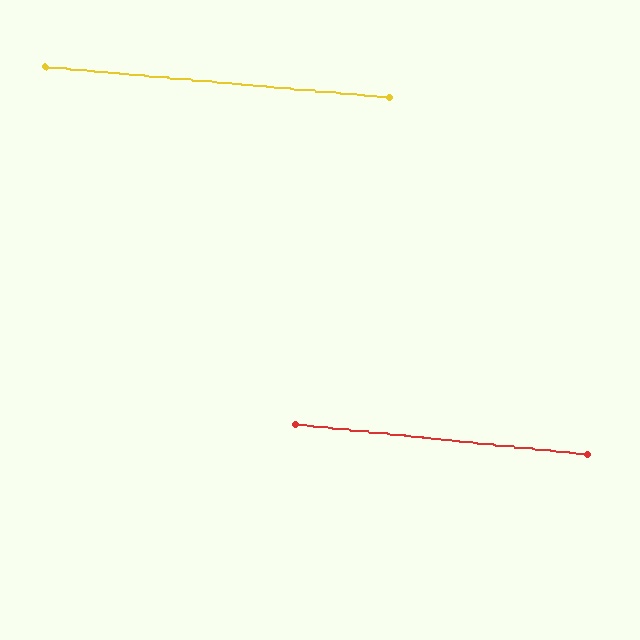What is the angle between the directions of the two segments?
Approximately 1 degree.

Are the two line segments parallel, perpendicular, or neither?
Parallel — their directions differ by only 0.7°.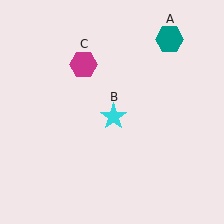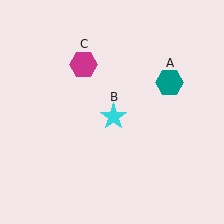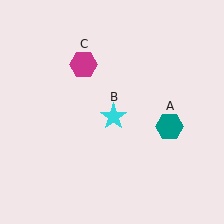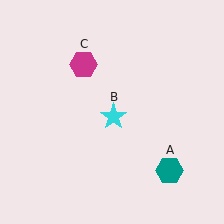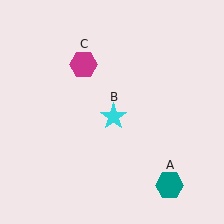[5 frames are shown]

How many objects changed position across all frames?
1 object changed position: teal hexagon (object A).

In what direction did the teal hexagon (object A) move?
The teal hexagon (object A) moved down.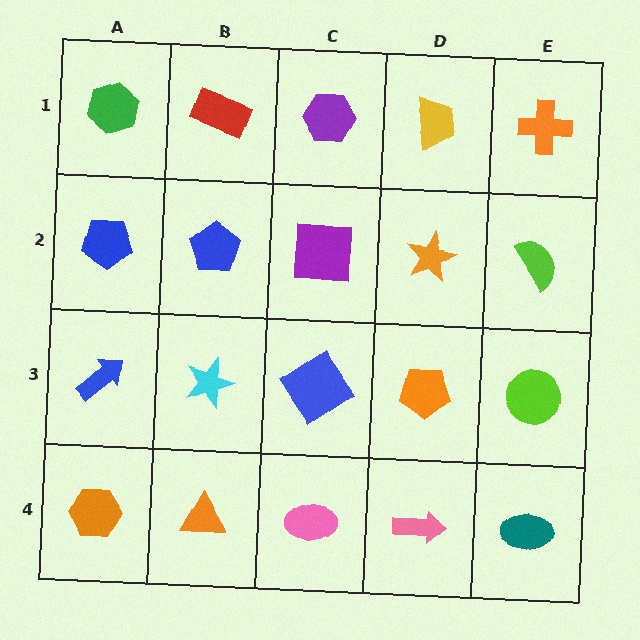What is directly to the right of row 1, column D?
An orange cross.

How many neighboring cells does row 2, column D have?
4.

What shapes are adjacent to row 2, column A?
A green hexagon (row 1, column A), a blue arrow (row 3, column A), a blue pentagon (row 2, column B).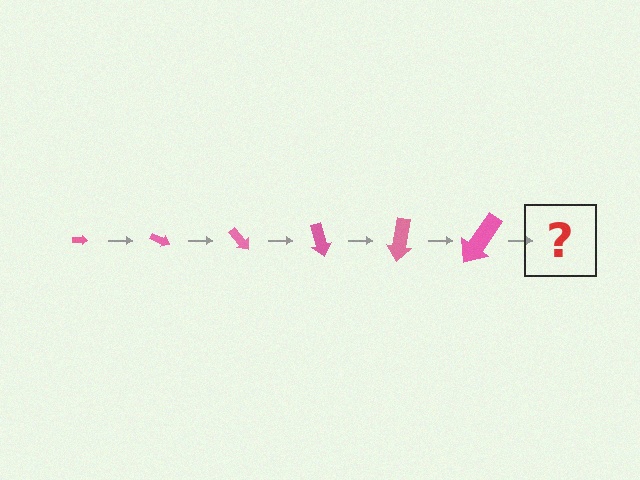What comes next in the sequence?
The next element should be an arrow, larger than the previous one and rotated 150 degrees from the start.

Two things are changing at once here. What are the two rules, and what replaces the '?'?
The two rules are that the arrow grows larger each step and it rotates 25 degrees each step. The '?' should be an arrow, larger than the previous one and rotated 150 degrees from the start.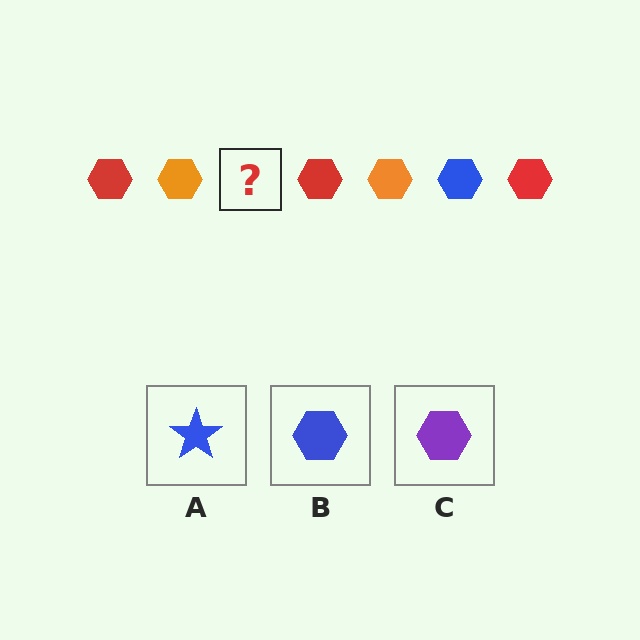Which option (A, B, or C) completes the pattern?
B.